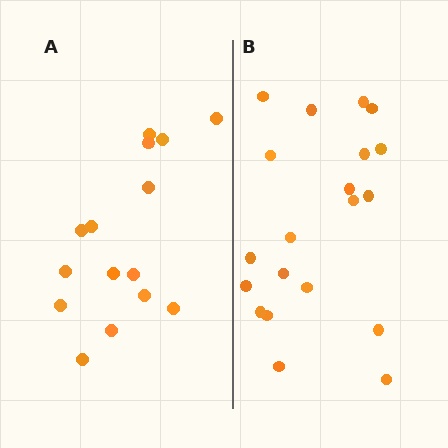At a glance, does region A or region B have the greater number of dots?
Region B (the right region) has more dots.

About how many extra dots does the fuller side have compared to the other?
Region B has about 5 more dots than region A.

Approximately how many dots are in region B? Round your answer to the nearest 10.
About 20 dots.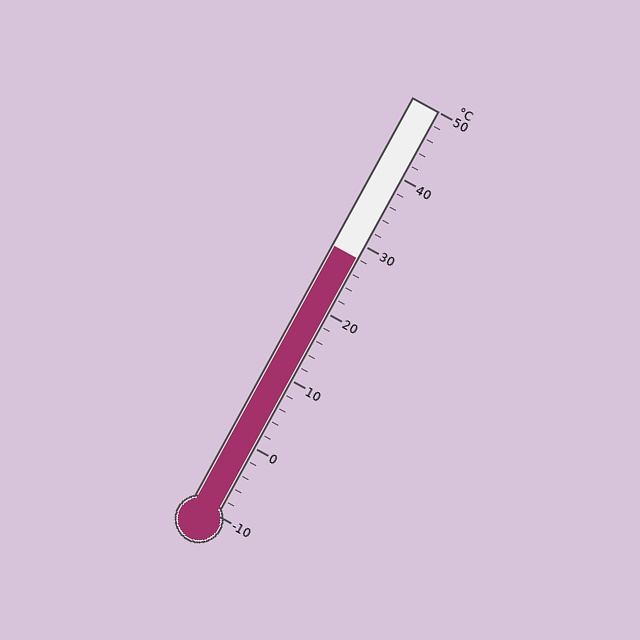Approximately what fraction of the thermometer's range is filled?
The thermometer is filled to approximately 65% of its range.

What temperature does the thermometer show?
The thermometer shows approximately 28°C.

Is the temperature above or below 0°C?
The temperature is above 0°C.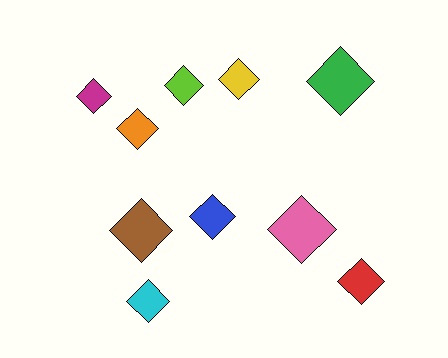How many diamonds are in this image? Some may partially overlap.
There are 10 diamonds.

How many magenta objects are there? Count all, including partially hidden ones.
There is 1 magenta object.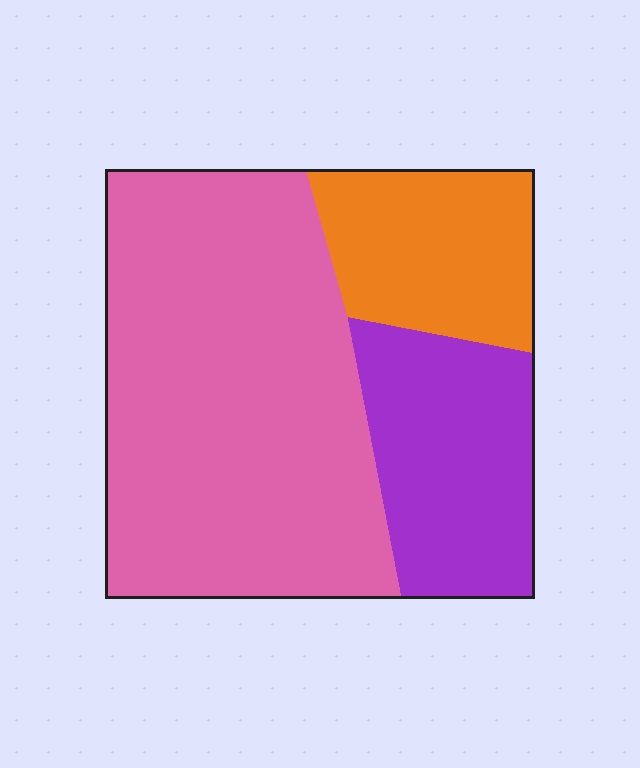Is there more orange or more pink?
Pink.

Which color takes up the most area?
Pink, at roughly 60%.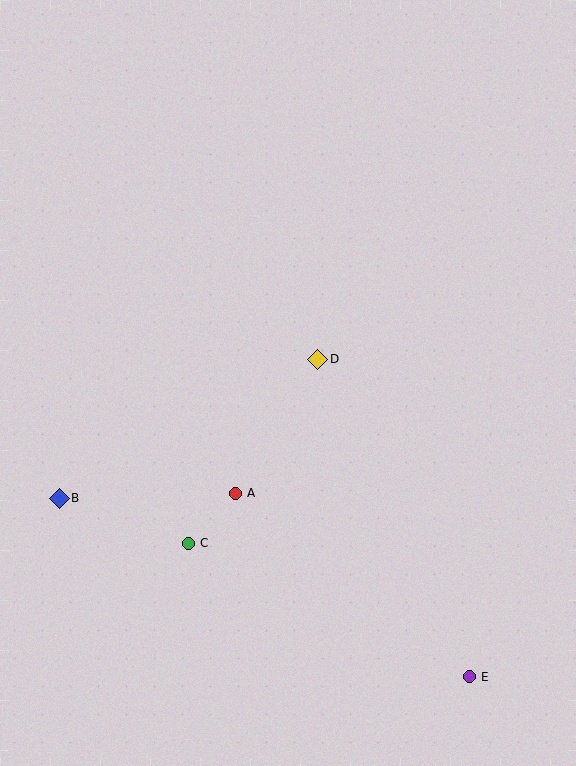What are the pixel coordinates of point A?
Point A is at (235, 493).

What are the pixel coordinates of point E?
Point E is at (469, 677).